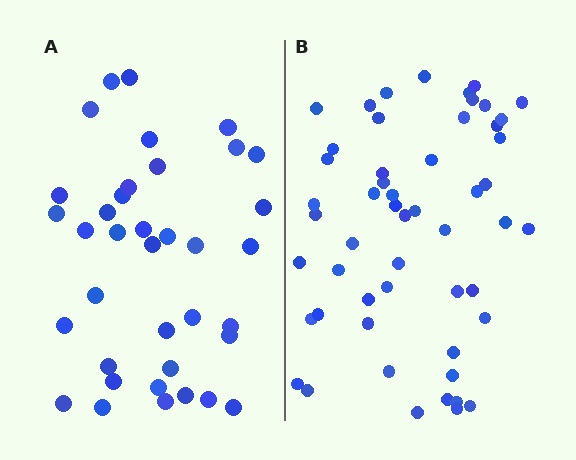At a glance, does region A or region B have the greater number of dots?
Region B (the right region) has more dots.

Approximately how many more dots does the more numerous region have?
Region B has approximately 15 more dots than region A.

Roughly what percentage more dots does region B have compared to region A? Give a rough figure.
About 45% more.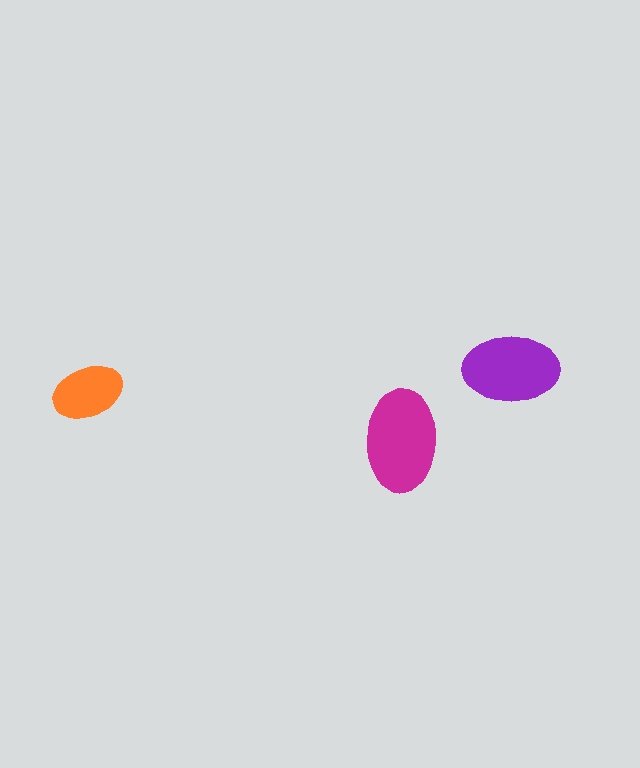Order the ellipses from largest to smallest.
the magenta one, the purple one, the orange one.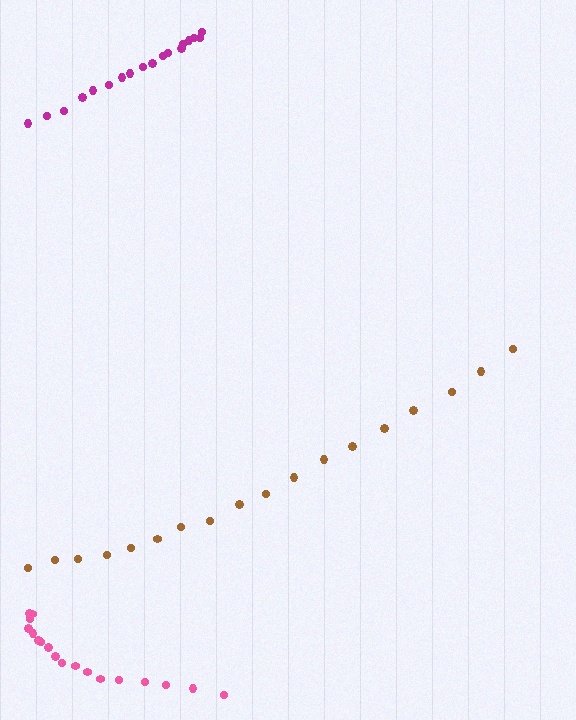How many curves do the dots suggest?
There are 3 distinct paths.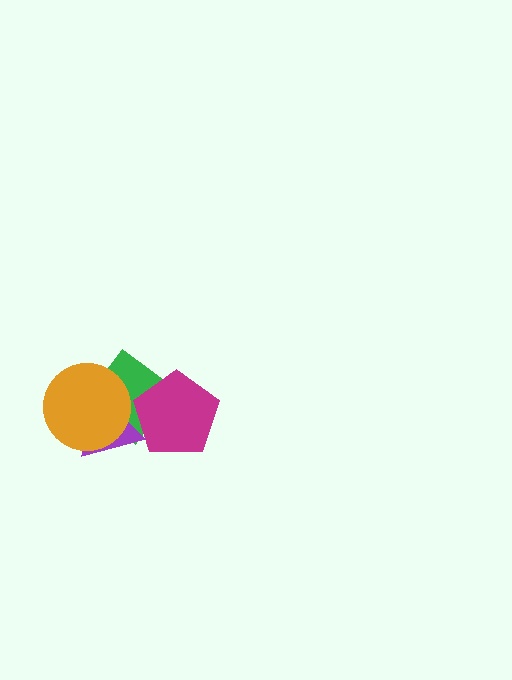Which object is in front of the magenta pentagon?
The purple triangle is in front of the magenta pentagon.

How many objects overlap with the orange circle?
2 objects overlap with the orange circle.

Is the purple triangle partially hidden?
Yes, it is partially covered by another shape.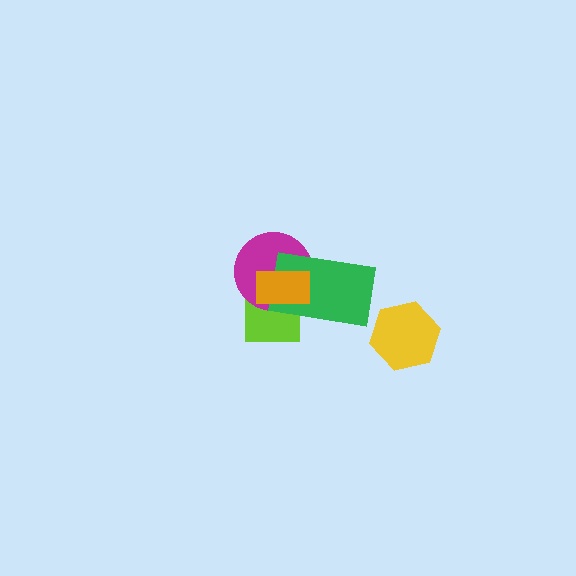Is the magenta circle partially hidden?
Yes, it is partially covered by another shape.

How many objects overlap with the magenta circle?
3 objects overlap with the magenta circle.